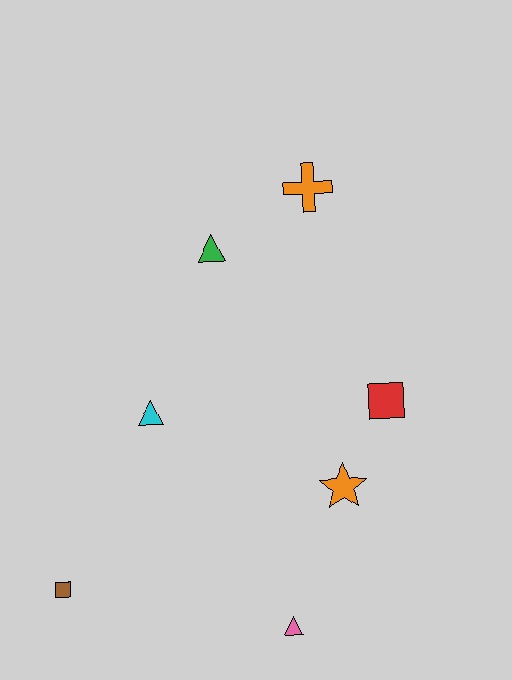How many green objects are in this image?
There is 1 green object.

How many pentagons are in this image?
There are no pentagons.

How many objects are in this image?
There are 7 objects.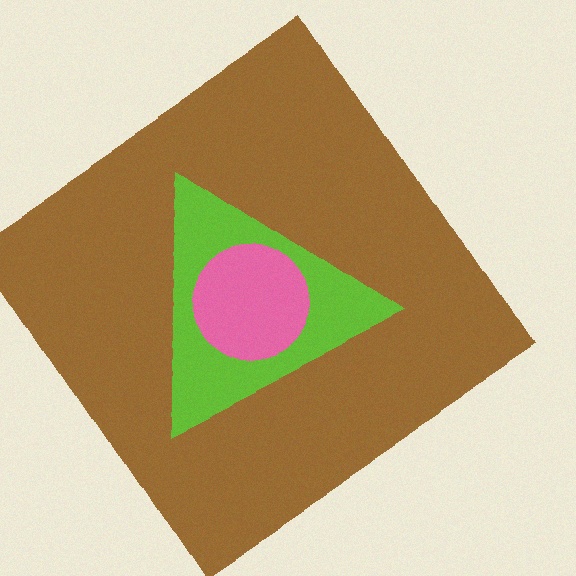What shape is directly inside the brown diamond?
The lime triangle.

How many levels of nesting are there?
3.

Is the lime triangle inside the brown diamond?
Yes.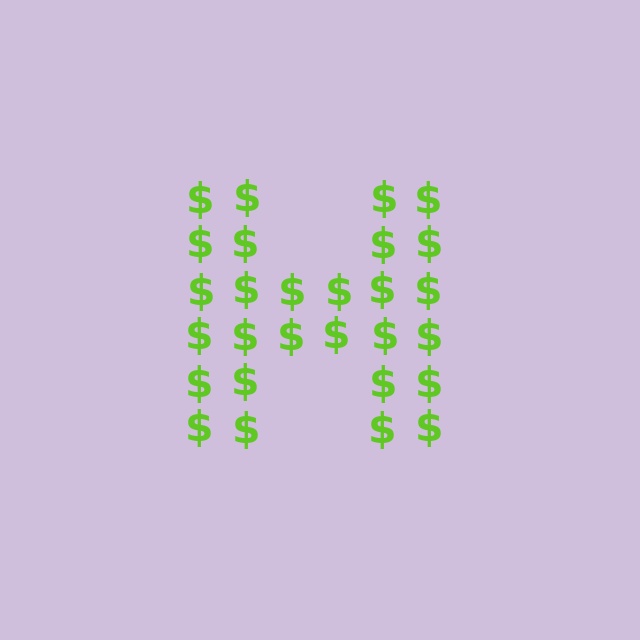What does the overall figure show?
The overall figure shows the letter H.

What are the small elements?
The small elements are dollar signs.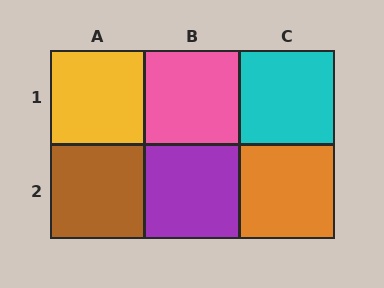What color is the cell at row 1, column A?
Yellow.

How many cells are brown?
1 cell is brown.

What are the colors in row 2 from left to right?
Brown, purple, orange.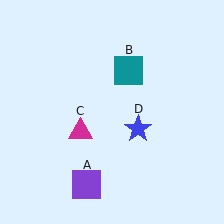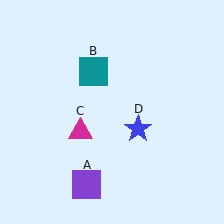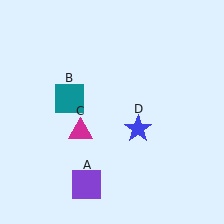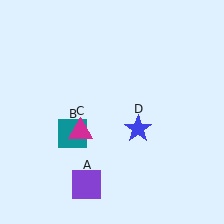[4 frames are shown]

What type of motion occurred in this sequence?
The teal square (object B) rotated counterclockwise around the center of the scene.